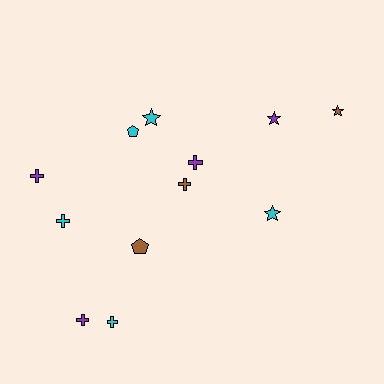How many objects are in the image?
There are 12 objects.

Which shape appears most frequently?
Cross, with 6 objects.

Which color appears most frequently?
Cyan, with 5 objects.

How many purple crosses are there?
There are 3 purple crosses.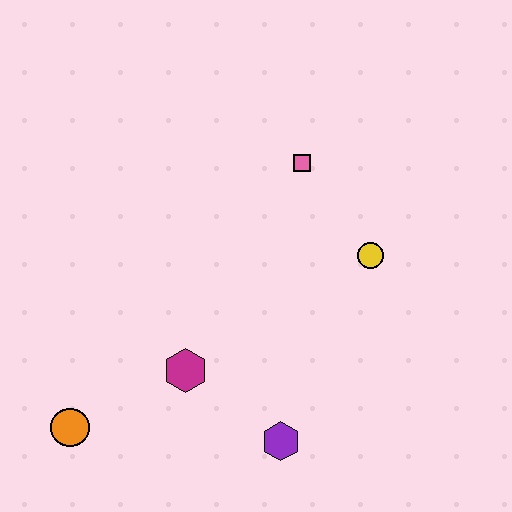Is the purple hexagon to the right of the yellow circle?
No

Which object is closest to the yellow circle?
The pink square is closest to the yellow circle.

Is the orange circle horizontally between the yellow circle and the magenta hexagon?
No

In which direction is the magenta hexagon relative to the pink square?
The magenta hexagon is below the pink square.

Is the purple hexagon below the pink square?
Yes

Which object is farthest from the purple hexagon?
The pink square is farthest from the purple hexagon.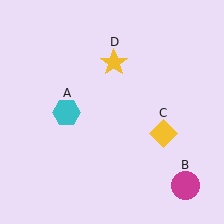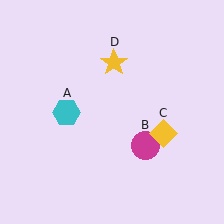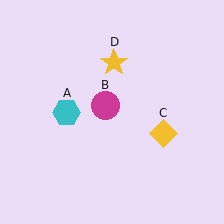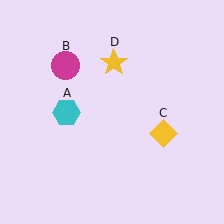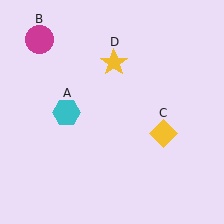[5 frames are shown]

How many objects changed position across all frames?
1 object changed position: magenta circle (object B).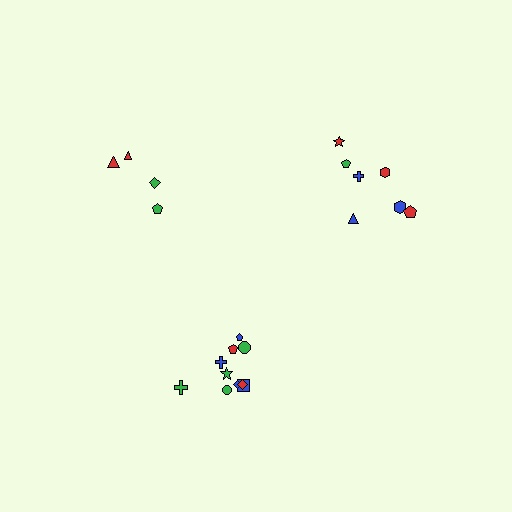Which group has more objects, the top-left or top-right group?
The top-right group.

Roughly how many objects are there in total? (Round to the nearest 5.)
Roughly 20 objects in total.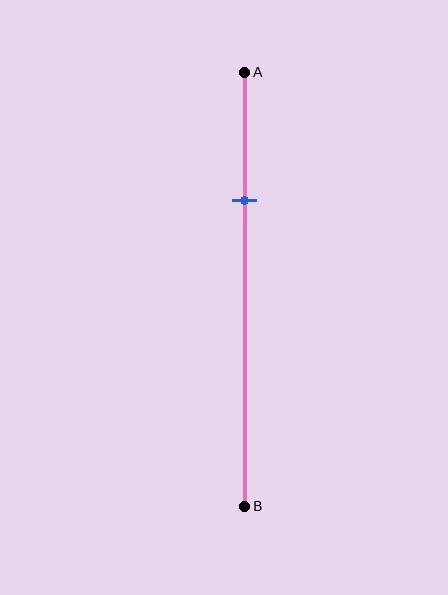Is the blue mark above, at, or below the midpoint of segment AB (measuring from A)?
The blue mark is above the midpoint of segment AB.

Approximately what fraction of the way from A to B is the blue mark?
The blue mark is approximately 30% of the way from A to B.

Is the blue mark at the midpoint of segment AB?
No, the mark is at about 30% from A, not at the 50% midpoint.